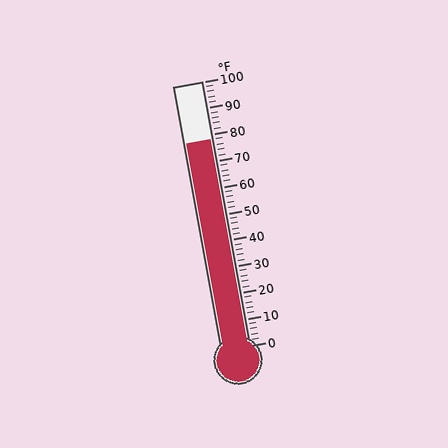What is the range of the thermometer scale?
The thermometer scale ranges from 0°F to 100°F.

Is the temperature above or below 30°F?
The temperature is above 30°F.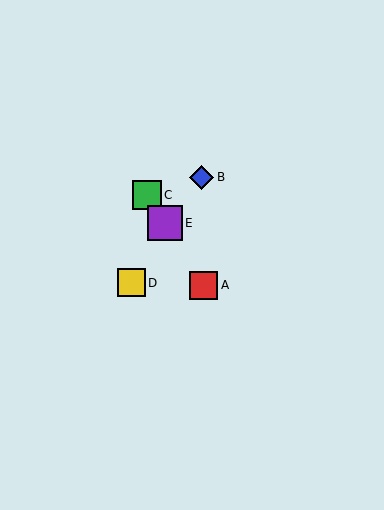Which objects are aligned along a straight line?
Objects A, C, E are aligned along a straight line.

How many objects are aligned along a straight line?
3 objects (A, C, E) are aligned along a straight line.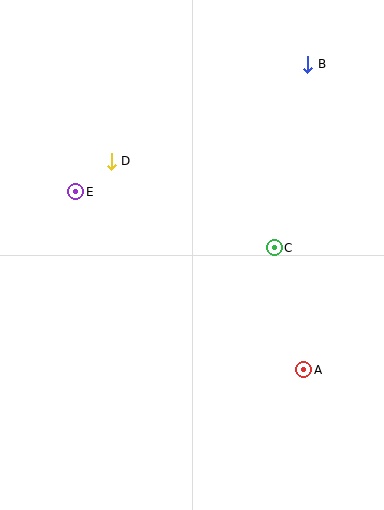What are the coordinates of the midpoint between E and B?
The midpoint between E and B is at (192, 128).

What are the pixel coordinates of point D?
Point D is at (111, 161).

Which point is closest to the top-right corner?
Point B is closest to the top-right corner.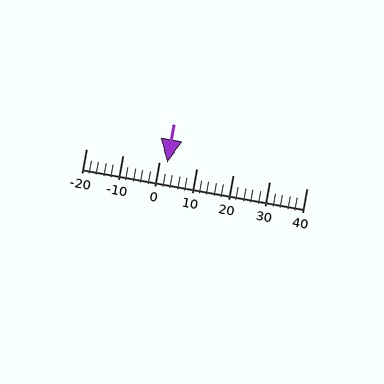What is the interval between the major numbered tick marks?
The major tick marks are spaced 10 units apart.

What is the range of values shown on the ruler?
The ruler shows values from -20 to 40.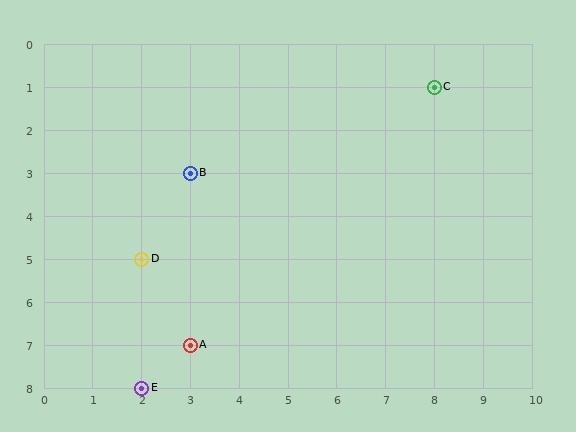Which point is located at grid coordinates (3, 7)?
Point A is at (3, 7).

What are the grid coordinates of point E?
Point E is at grid coordinates (2, 8).